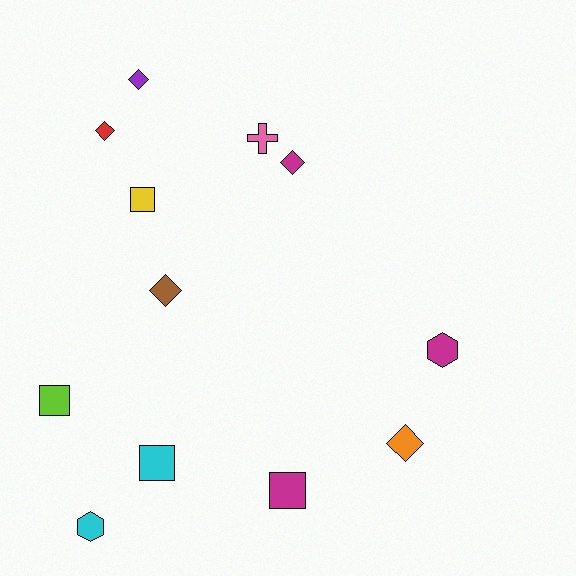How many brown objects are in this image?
There is 1 brown object.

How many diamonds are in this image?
There are 5 diamonds.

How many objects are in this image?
There are 12 objects.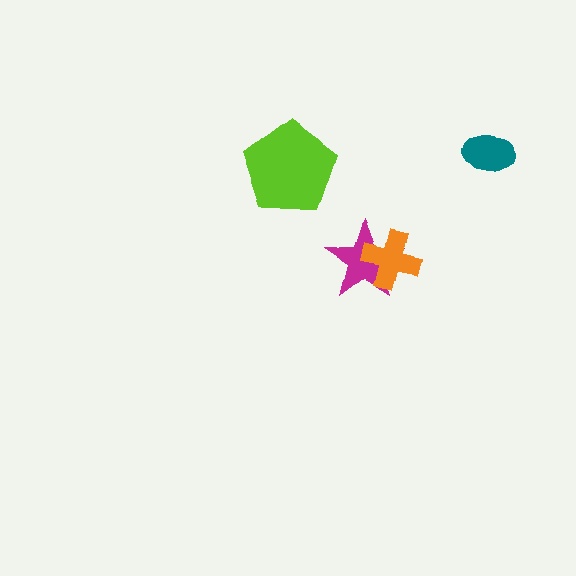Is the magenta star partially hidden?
Yes, it is partially covered by another shape.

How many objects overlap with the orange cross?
1 object overlaps with the orange cross.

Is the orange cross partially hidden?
No, no other shape covers it.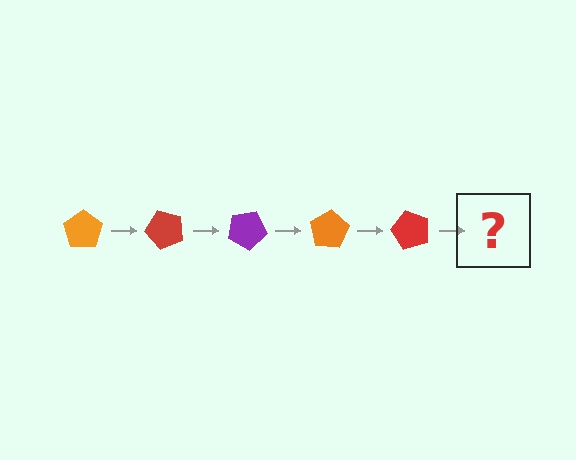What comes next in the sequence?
The next element should be a purple pentagon, rotated 250 degrees from the start.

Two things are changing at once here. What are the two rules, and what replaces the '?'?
The two rules are that it rotates 50 degrees each step and the color cycles through orange, red, and purple. The '?' should be a purple pentagon, rotated 250 degrees from the start.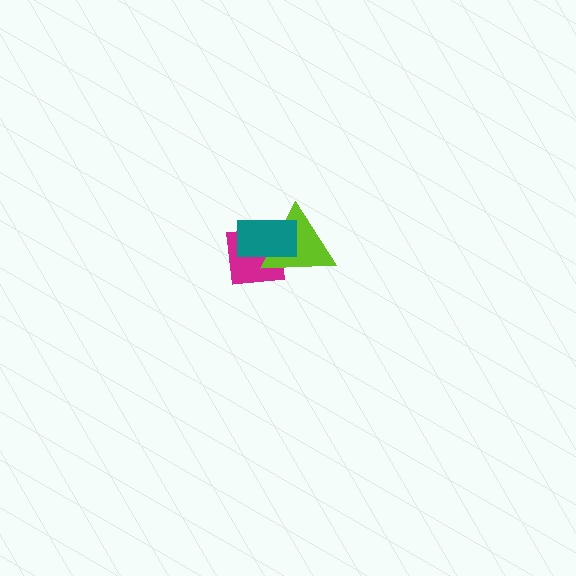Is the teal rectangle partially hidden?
No, no other shape covers it.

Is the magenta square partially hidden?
Yes, it is partially covered by another shape.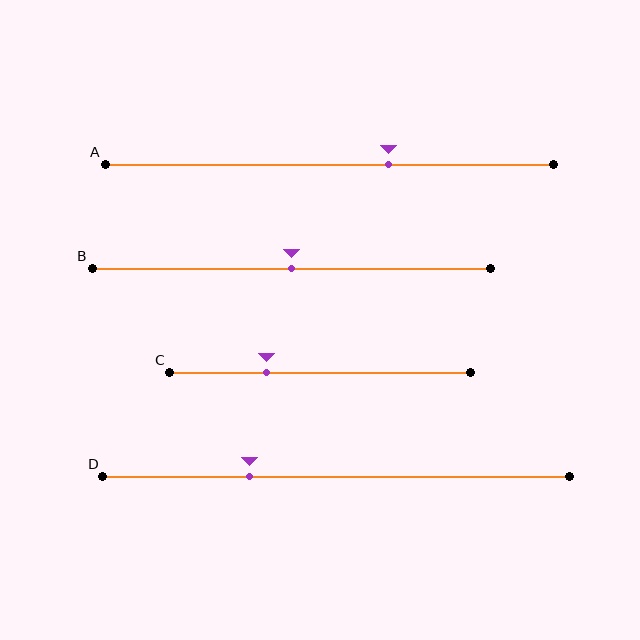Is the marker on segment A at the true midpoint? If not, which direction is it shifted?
No, the marker on segment A is shifted to the right by about 13% of the segment length.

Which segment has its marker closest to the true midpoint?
Segment B has its marker closest to the true midpoint.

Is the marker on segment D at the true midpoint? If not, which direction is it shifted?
No, the marker on segment D is shifted to the left by about 19% of the segment length.